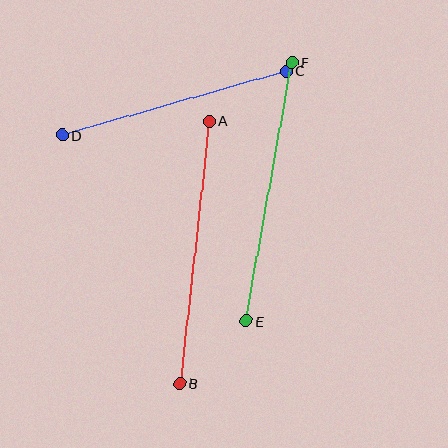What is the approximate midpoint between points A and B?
The midpoint is at approximately (194, 252) pixels.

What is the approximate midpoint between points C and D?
The midpoint is at approximately (175, 103) pixels.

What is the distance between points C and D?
The distance is approximately 233 pixels.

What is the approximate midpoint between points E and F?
The midpoint is at approximately (269, 192) pixels.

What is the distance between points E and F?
The distance is approximately 262 pixels.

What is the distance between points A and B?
The distance is approximately 264 pixels.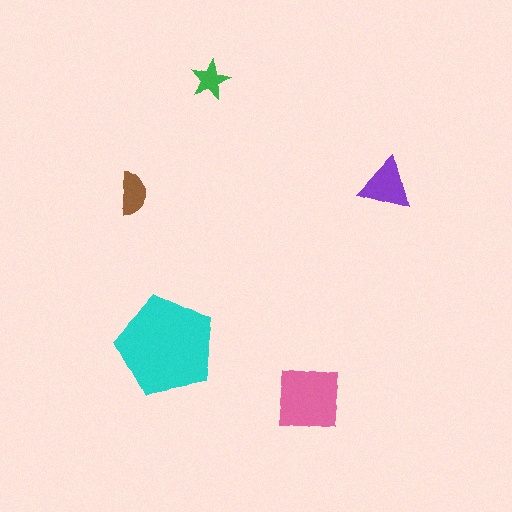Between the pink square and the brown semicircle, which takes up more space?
The pink square.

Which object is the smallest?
The green star.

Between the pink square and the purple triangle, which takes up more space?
The pink square.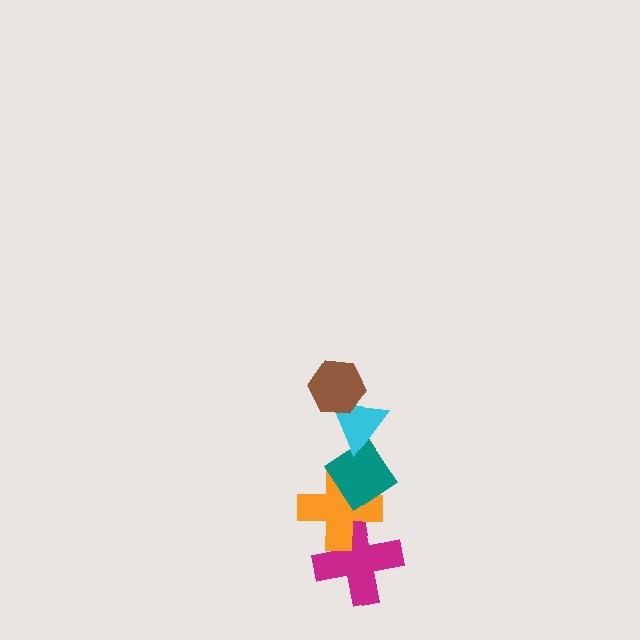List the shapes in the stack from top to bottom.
From top to bottom: the brown hexagon, the cyan triangle, the teal diamond, the orange cross, the magenta cross.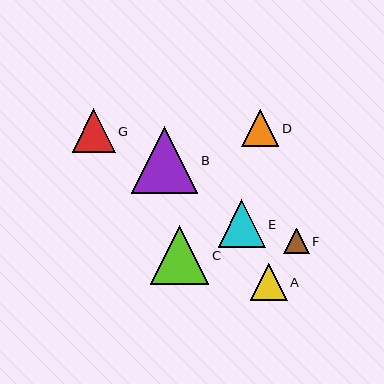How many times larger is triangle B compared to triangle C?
Triangle B is approximately 1.1 times the size of triangle C.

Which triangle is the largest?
Triangle B is the largest with a size of approximately 67 pixels.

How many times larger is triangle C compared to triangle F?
Triangle C is approximately 2.3 times the size of triangle F.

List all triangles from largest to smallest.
From largest to smallest: B, C, E, G, A, D, F.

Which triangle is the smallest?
Triangle F is the smallest with a size of approximately 25 pixels.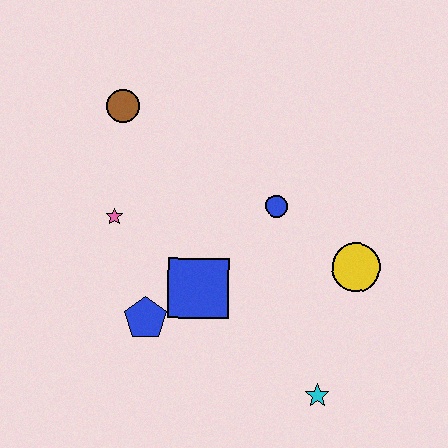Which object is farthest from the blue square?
The brown circle is farthest from the blue square.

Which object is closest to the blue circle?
The yellow circle is closest to the blue circle.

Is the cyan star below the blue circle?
Yes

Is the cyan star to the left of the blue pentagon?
No